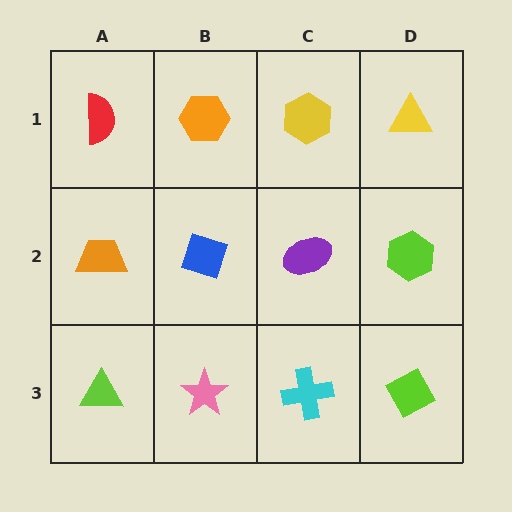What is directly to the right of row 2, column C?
A lime hexagon.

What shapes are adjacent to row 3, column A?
An orange trapezoid (row 2, column A), a pink star (row 3, column B).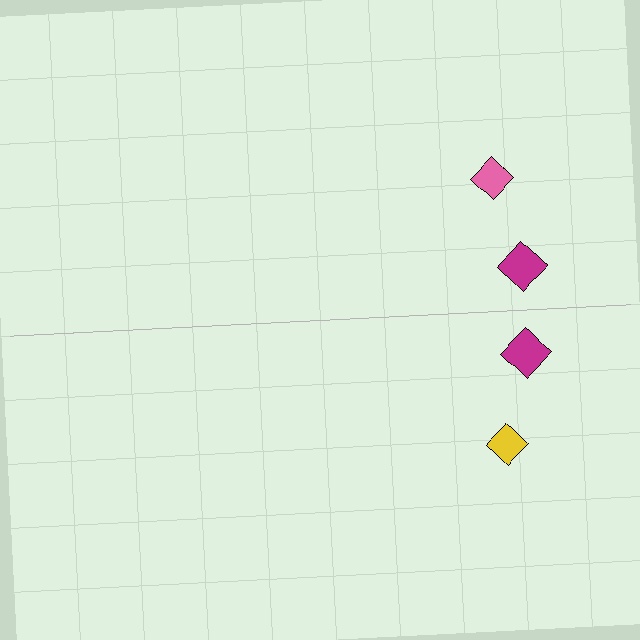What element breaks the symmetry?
The yellow diamond on the bottom side breaks the symmetry — its mirror counterpart is pink.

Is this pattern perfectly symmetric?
No, the pattern is not perfectly symmetric. The yellow diamond on the bottom side breaks the symmetry — its mirror counterpart is pink.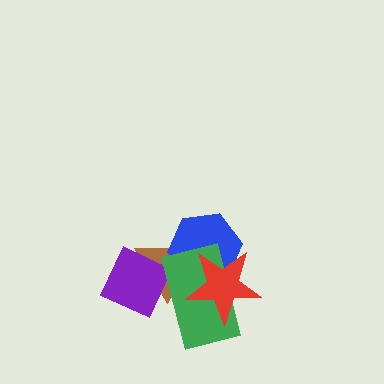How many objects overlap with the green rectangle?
4 objects overlap with the green rectangle.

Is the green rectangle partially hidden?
Yes, it is partially covered by another shape.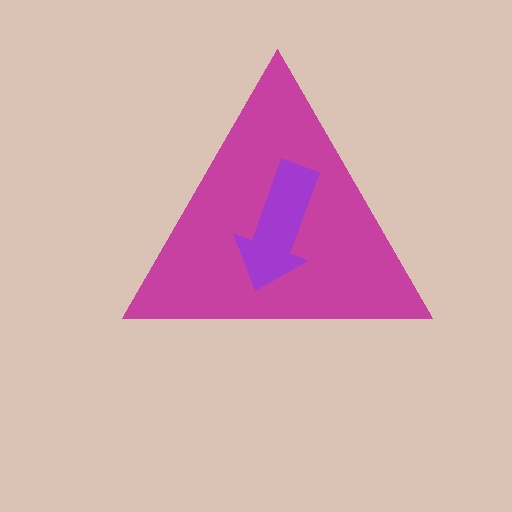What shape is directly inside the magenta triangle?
The purple arrow.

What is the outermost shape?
The magenta triangle.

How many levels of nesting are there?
2.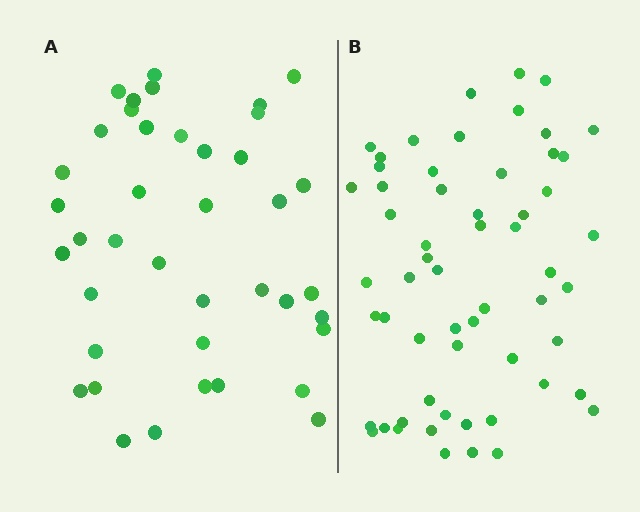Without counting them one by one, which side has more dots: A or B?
Region B (the right region) has more dots.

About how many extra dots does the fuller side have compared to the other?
Region B has approximately 20 more dots than region A.